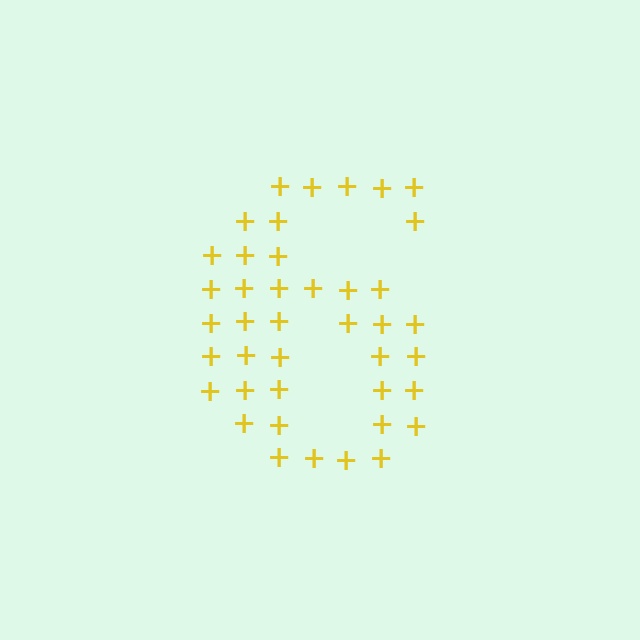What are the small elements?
The small elements are plus signs.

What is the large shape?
The large shape is the digit 6.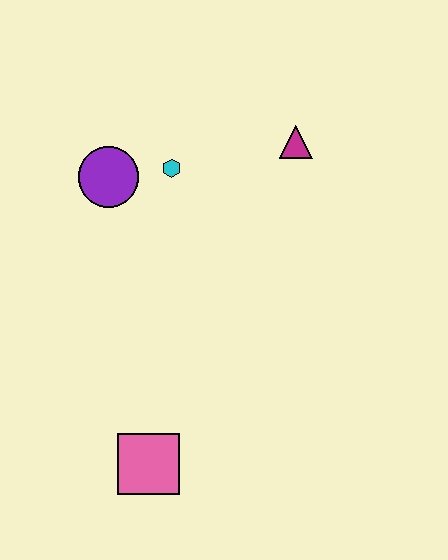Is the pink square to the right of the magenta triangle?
No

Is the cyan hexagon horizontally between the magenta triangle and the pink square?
Yes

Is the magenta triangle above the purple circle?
Yes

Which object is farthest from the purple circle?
The pink square is farthest from the purple circle.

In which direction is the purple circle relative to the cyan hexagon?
The purple circle is to the left of the cyan hexagon.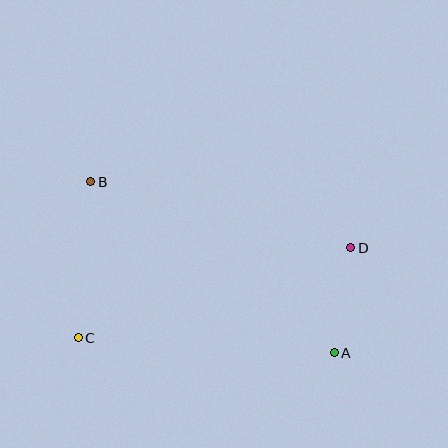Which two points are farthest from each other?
Points A and B are farthest from each other.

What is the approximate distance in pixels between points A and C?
The distance between A and C is approximately 257 pixels.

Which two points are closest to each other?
Points A and D are closest to each other.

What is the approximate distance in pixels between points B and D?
The distance between B and D is approximately 268 pixels.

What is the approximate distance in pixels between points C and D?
The distance between C and D is approximately 287 pixels.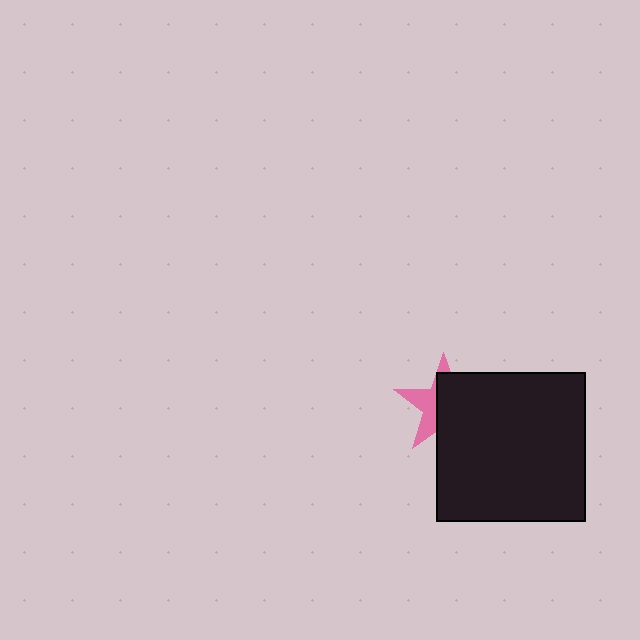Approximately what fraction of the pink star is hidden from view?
Roughly 62% of the pink star is hidden behind the black square.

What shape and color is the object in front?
The object in front is a black square.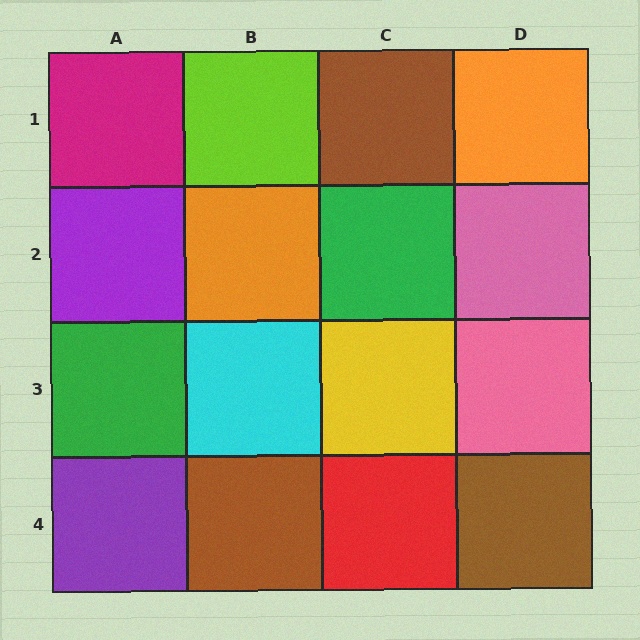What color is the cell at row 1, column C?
Brown.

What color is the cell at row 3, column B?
Cyan.